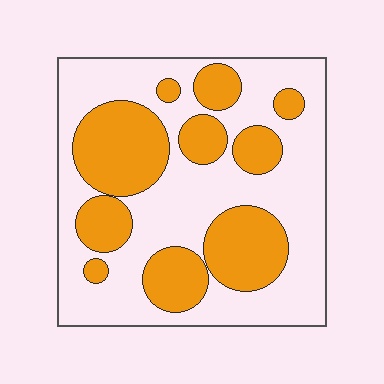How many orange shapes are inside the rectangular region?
10.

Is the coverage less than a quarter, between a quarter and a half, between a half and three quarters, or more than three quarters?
Between a quarter and a half.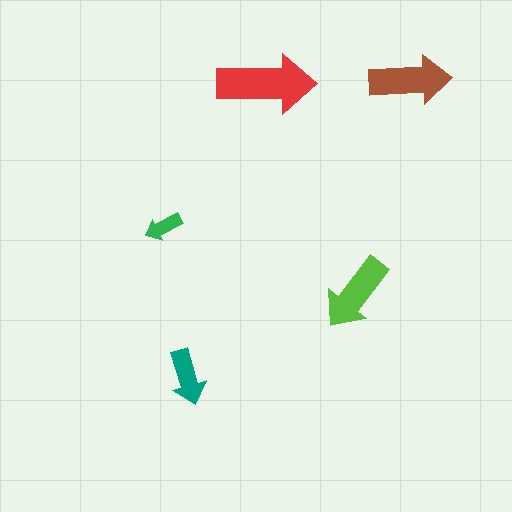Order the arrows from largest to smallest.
the red one, the brown one, the lime one, the teal one, the green one.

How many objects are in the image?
There are 5 objects in the image.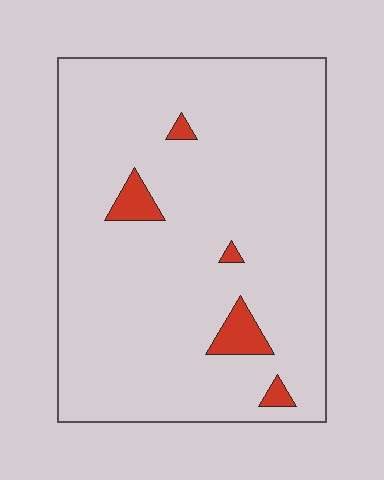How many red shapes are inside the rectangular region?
5.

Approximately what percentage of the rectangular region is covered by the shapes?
Approximately 5%.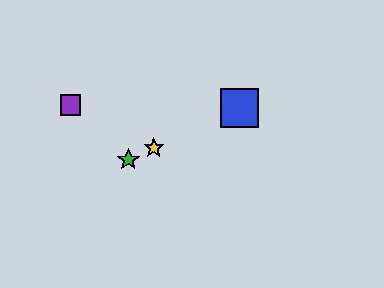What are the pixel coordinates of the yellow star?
The yellow star is at (154, 148).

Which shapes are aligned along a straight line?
The red square, the blue square, the green star, the yellow star are aligned along a straight line.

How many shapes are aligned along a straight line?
4 shapes (the red square, the blue square, the green star, the yellow star) are aligned along a straight line.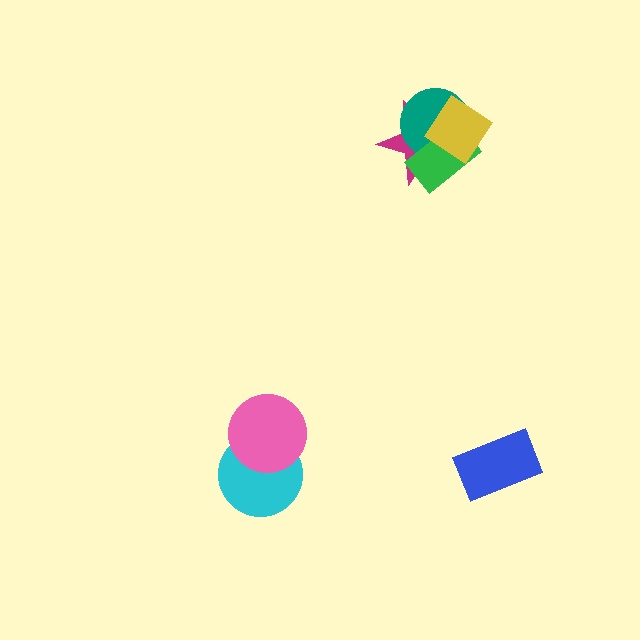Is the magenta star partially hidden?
Yes, it is partially covered by another shape.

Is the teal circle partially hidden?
Yes, it is partially covered by another shape.